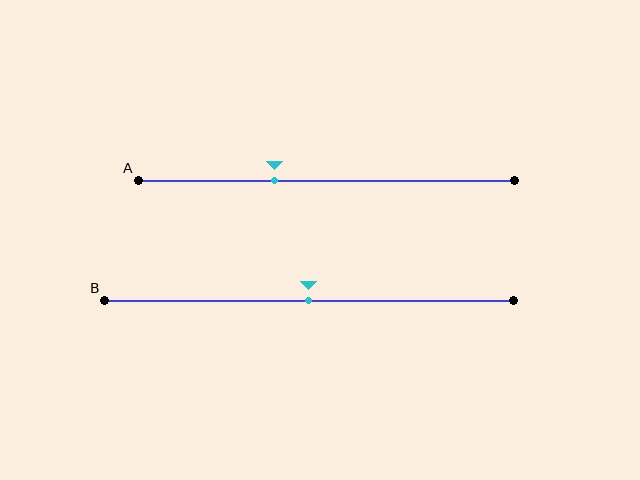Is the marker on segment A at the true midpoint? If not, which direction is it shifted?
No, the marker on segment A is shifted to the left by about 14% of the segment length.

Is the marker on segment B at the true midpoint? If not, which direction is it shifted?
Yes, the marker on segment B is at the true midpoint.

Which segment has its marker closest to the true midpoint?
Segment B has its marker closest to the true midpoint.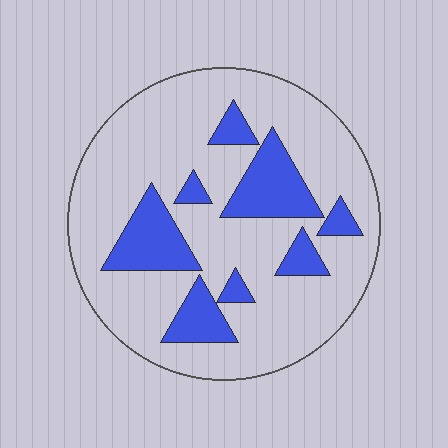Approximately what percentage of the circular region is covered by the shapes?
Approximately 25%.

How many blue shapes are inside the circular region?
8.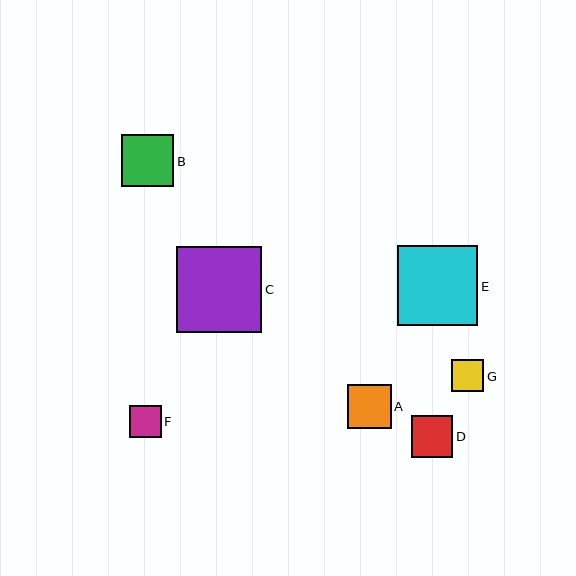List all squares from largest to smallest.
From largest to smallest: C, E, B, A, D, G, F.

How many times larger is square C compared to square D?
Square C is approximately 2.0 times the size of square D.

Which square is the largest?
Square C is the largest with a size of approximately 85 pixels.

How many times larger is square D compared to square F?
Square D is approximately 1.3 times the size of square F.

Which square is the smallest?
Square F is the smallest with a size of approximately 32 pixels.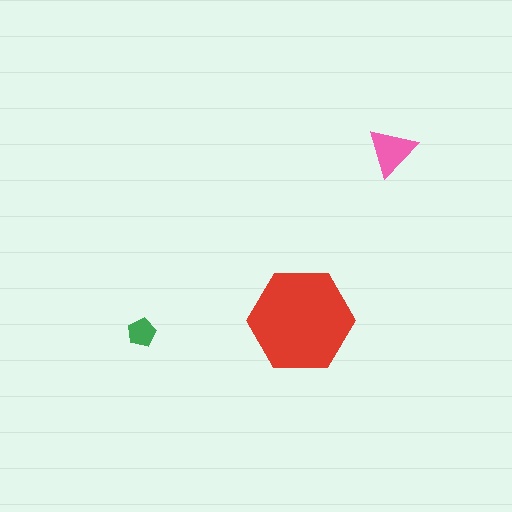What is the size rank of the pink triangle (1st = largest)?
2nd.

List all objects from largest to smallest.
The red hexagon, the pink triangle, the green pentagon.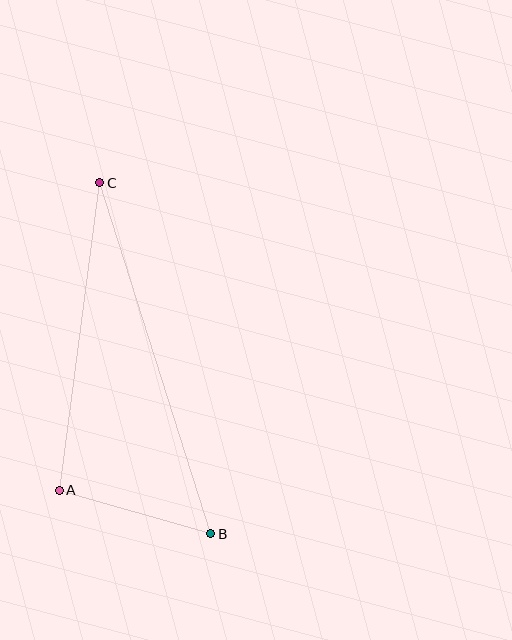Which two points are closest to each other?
Points A and B are closest to each other.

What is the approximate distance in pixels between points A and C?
The distance between A and C is approximately 310 pixels.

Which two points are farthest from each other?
Points B and C are farthest from each other.